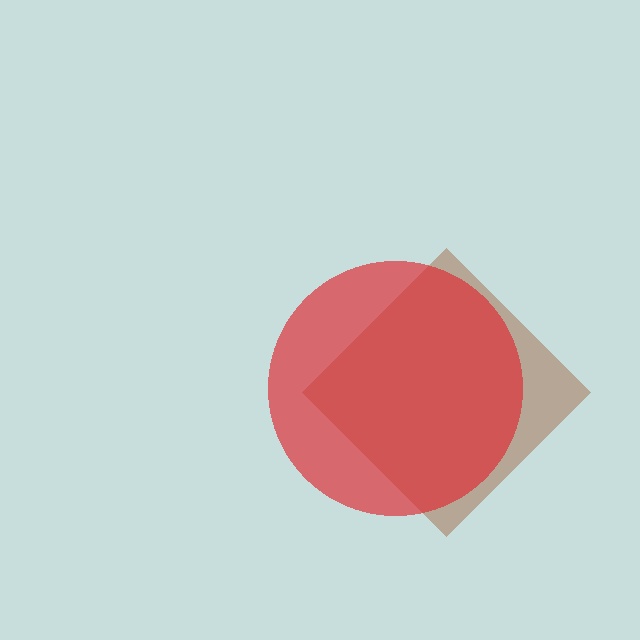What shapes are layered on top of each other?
The layered shapes are: a brown diamond, a red circle.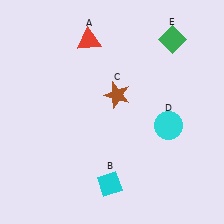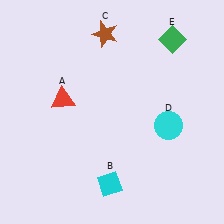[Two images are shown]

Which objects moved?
The objects that moved are: the red triangle (A), the brown star (C).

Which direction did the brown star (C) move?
The brown star (C) moved up.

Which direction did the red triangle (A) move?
The red triangle (A) moved down.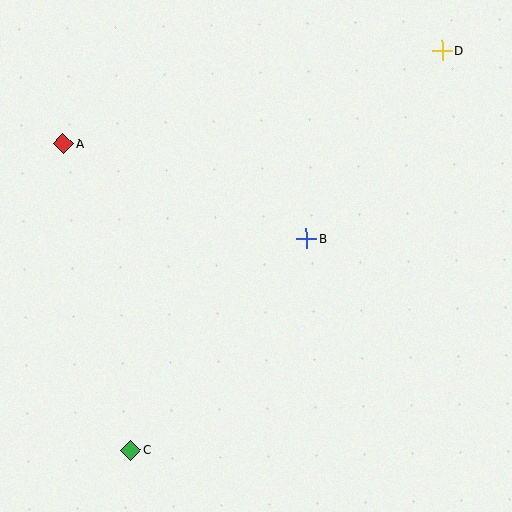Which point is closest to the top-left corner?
Point A is closest to the top-left corner.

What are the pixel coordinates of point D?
Point D is at (442, 51).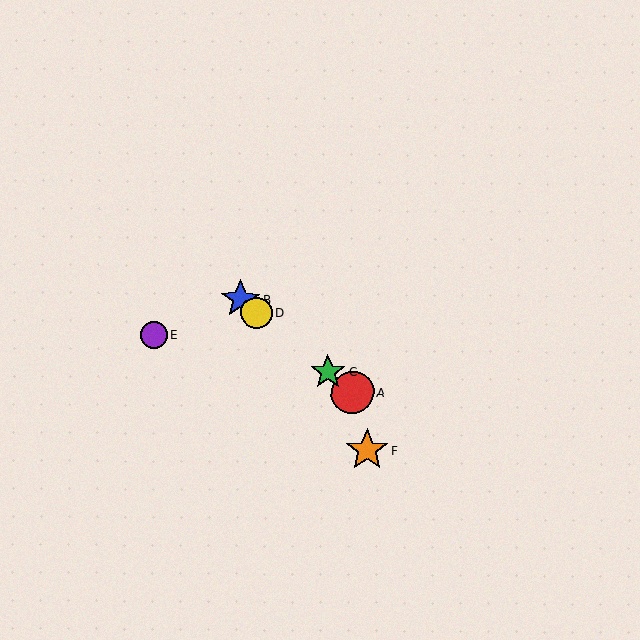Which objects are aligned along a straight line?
Objects A, B, C, D are aligned along a straight line.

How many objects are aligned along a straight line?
4 objects (A, B, C, D) are aligned along a straight line.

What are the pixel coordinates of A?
Object A is at (352, 393).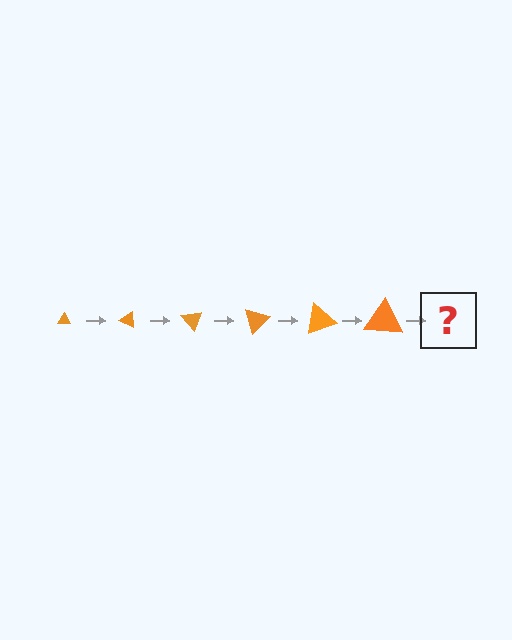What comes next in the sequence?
The next element should be a triangle, larger than the previous one and rotated 150 degrees from the start.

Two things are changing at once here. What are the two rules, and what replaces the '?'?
The two rules are that the triangle grows larger each step and it rotates 25 degrees each step. The '?' should be a triangle, larger than the previous one and rotated 150 degrees from the start.